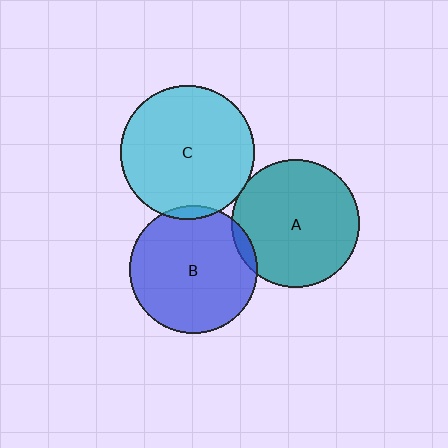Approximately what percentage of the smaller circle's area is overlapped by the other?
Approximately 5%.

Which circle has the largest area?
Circle C (cyan).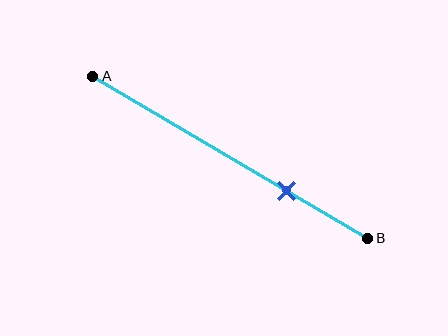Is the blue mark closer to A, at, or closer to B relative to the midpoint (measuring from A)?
The blue mark is closer to point B than the midpoint of segment AB.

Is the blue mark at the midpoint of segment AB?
No, the mark is at about 70% from A, not at the 50% midpoint.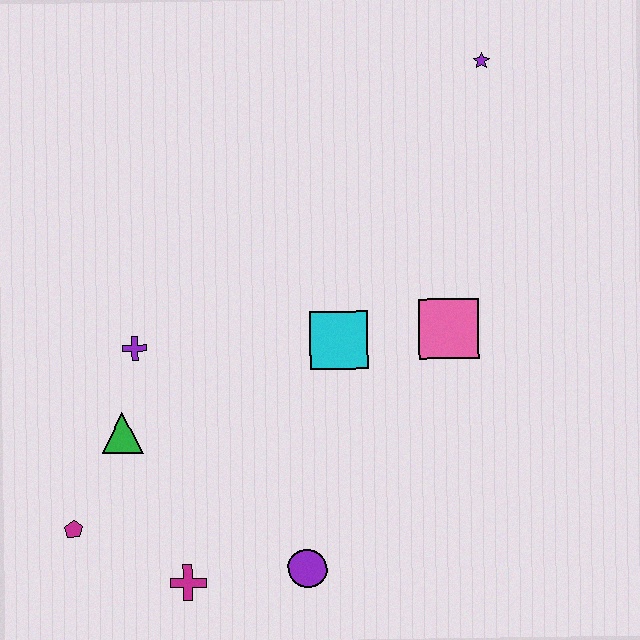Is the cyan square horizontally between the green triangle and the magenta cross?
No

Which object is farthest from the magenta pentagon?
The purple star is farthest from the magenta pentagon.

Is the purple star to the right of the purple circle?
Yes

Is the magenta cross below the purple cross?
Yes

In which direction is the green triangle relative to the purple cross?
The green triangle is below the purple cross.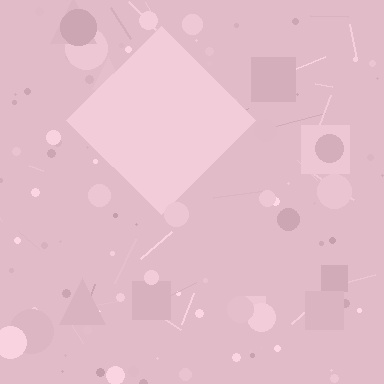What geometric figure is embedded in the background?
A diamond is embedded in the background.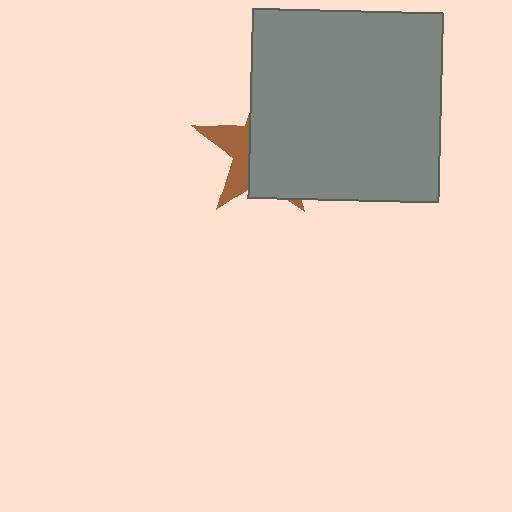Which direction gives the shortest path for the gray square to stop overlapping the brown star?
Moving right gives the shortest separation.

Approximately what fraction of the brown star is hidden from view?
Roughly 68% of the brown star is hidden behind the gray square.